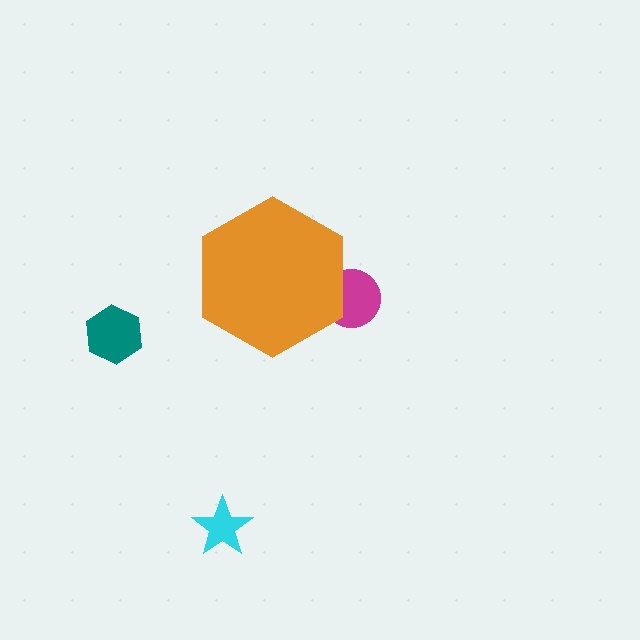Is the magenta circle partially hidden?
Yes, the magenta circle is partially hidden behind the orange hexagon.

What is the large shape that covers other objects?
An orange hexagon.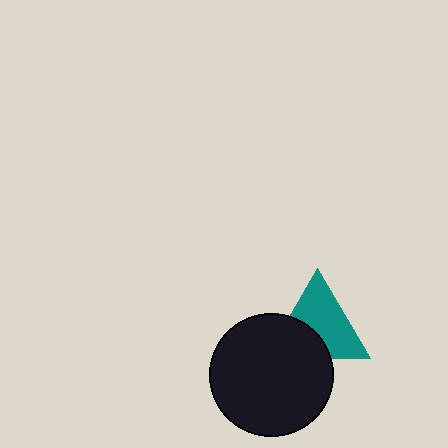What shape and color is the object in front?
The object in front is a black circle.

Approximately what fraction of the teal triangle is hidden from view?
Roughly 37% of the teal triangle is hidden behind the black circle.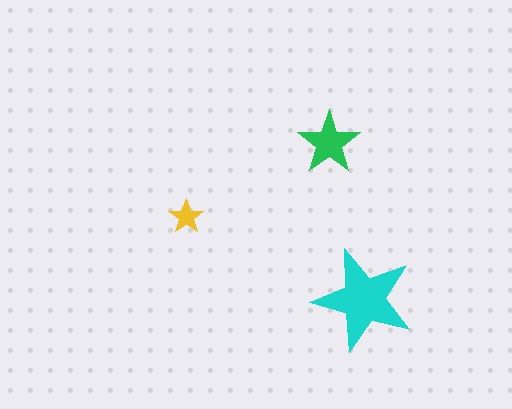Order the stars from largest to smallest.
the cyan one, the green one, the yellow one.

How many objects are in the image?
There are 3 objects in the image.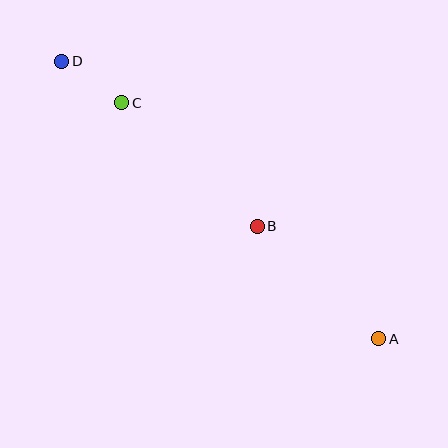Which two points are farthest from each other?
Points A and D are farthest from each other.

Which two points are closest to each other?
Points C and D are closest to each other.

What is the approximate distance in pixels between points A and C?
The distance between A and C is approximately 349 pixels.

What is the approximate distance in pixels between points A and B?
The distance between A and B is approximately 166 pixels.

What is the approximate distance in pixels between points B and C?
The distance between B and C is approximately 183 pixels.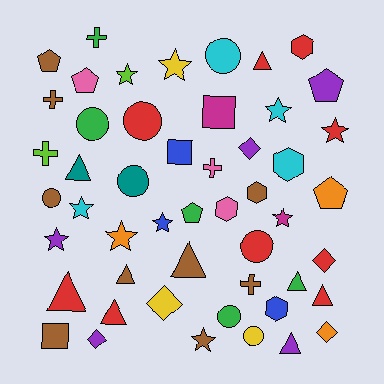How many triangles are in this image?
There are 9 triangles.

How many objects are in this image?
There are 50 objects.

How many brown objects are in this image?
There are 9 brown objects.